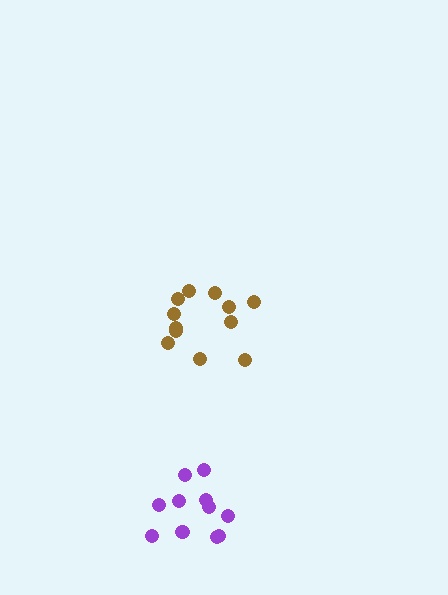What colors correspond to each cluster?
The clusters are colored: purple, brown.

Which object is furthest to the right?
The brown cluster is rightmost.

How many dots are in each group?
Group 1: 11 dots, Group 2: 12 dots (23 total).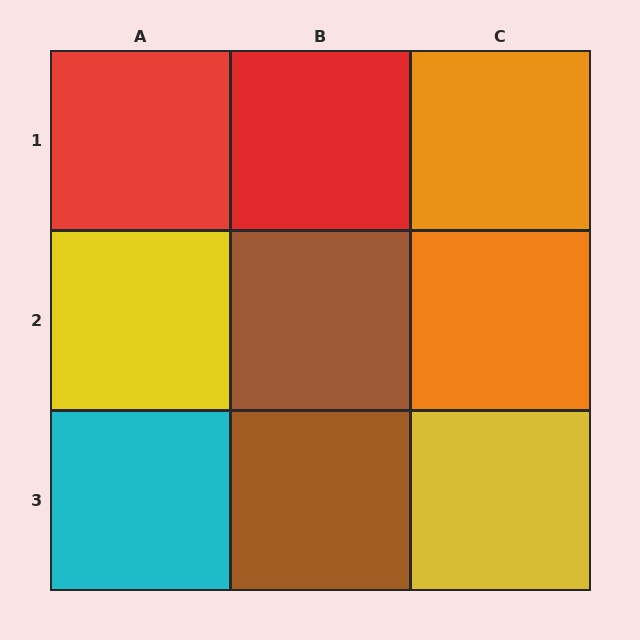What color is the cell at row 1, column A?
Red.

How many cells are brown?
2 cells are brown.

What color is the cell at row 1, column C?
Orange.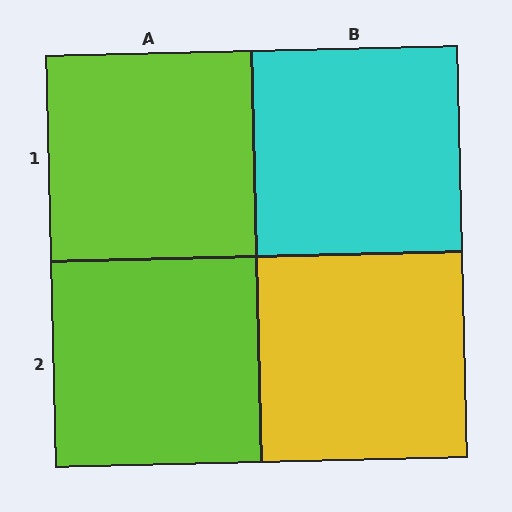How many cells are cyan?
1 cell is cyan.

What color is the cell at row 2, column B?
Yellow.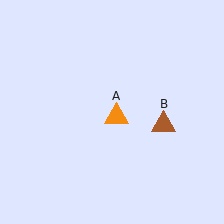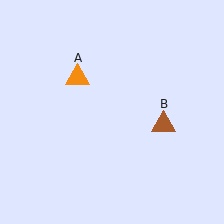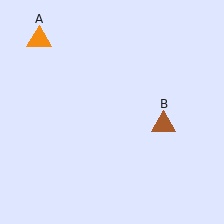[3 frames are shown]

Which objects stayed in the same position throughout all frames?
Brown triangle (object B) remained stationary.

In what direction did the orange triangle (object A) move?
The orange triangle (object A) moved up and to the left.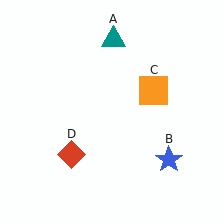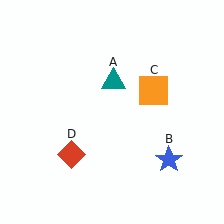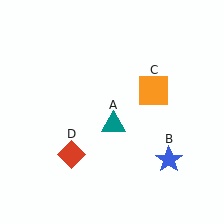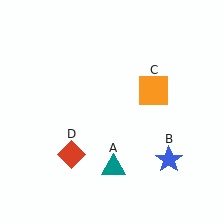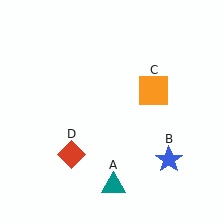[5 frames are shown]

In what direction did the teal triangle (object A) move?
The teal triangle (object A) moved down.